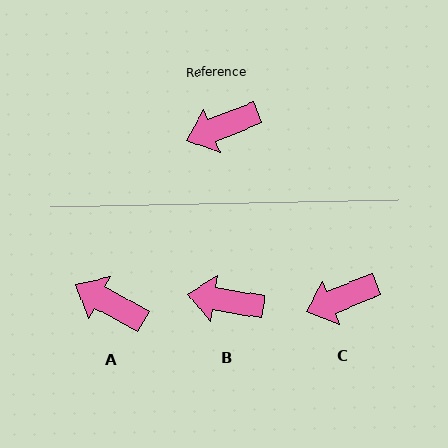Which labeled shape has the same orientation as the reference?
C.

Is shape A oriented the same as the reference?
No, it is off by about 50 degrees.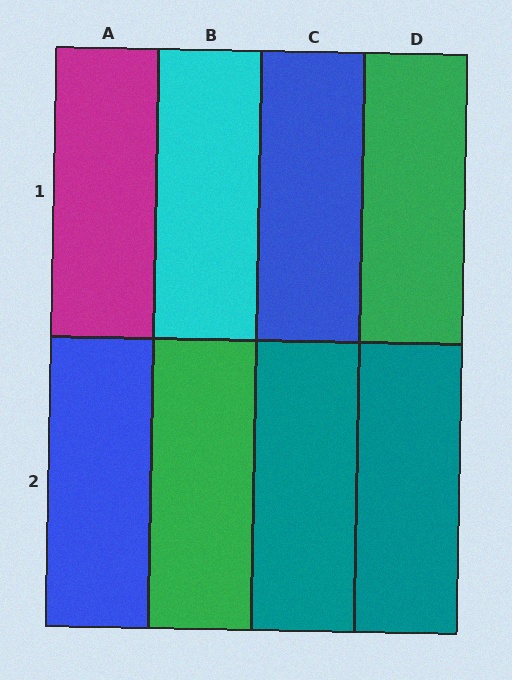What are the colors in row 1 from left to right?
Magenta, cyan, blue, green.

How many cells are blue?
2 cells are blue.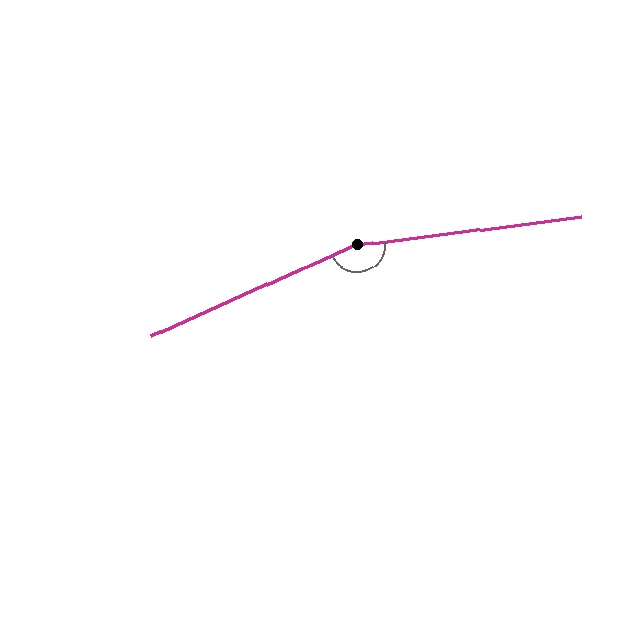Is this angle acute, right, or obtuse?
It is obtuse.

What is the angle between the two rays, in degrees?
Approximately 163 degrees.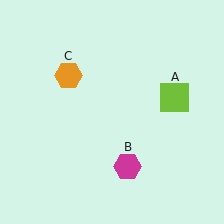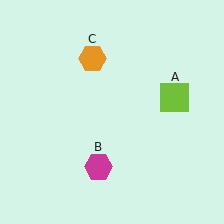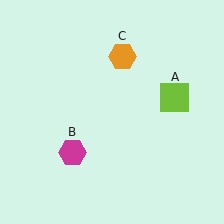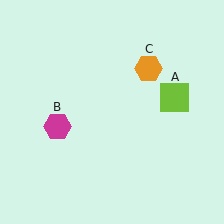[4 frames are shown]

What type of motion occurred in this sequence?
The magenta hexagon (object B), orange hexagon (object C) rotated clockwise around the center of the scene.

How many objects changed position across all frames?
2 objects changed position: magenta hexagon (object B), orange hexagon (object C).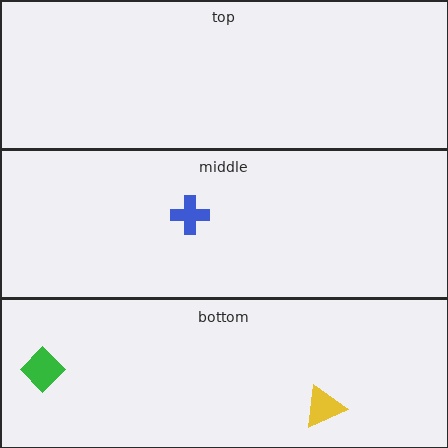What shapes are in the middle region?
The blue cross.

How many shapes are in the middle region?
1.